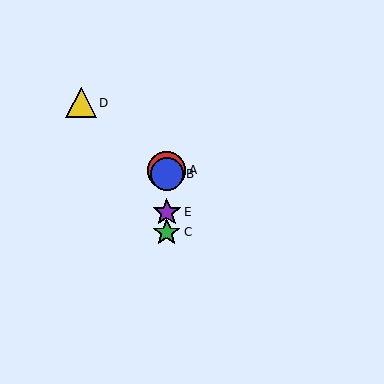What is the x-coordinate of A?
Object A is at x≈167.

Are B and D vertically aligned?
No, B is at x≈167 and D is at x≈81.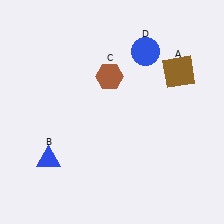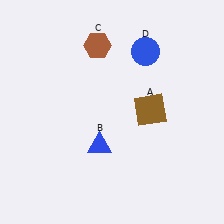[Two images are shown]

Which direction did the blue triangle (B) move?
The blue triangle (B) moved right.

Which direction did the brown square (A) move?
The brown square (A) moved down.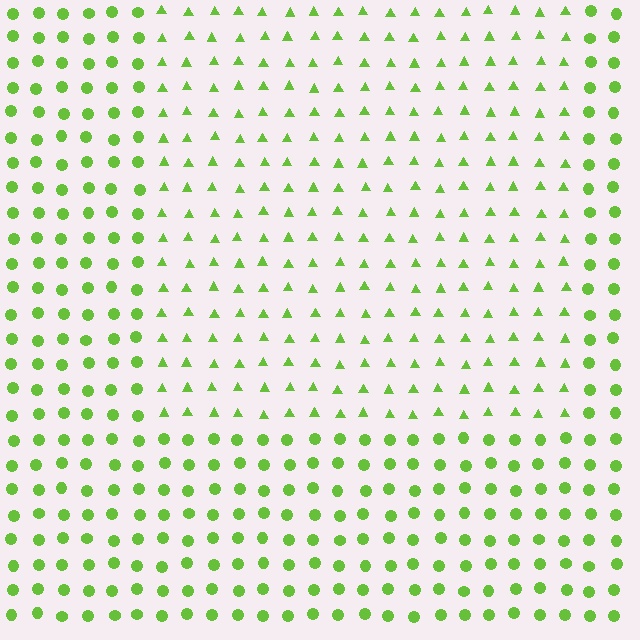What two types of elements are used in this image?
The image uses triangles inside the rectangle region and circles outside it.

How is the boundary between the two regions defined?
The boundary is defined by a change in element shape: triangles inside vs. circles outside. All elements share the same color and spacing.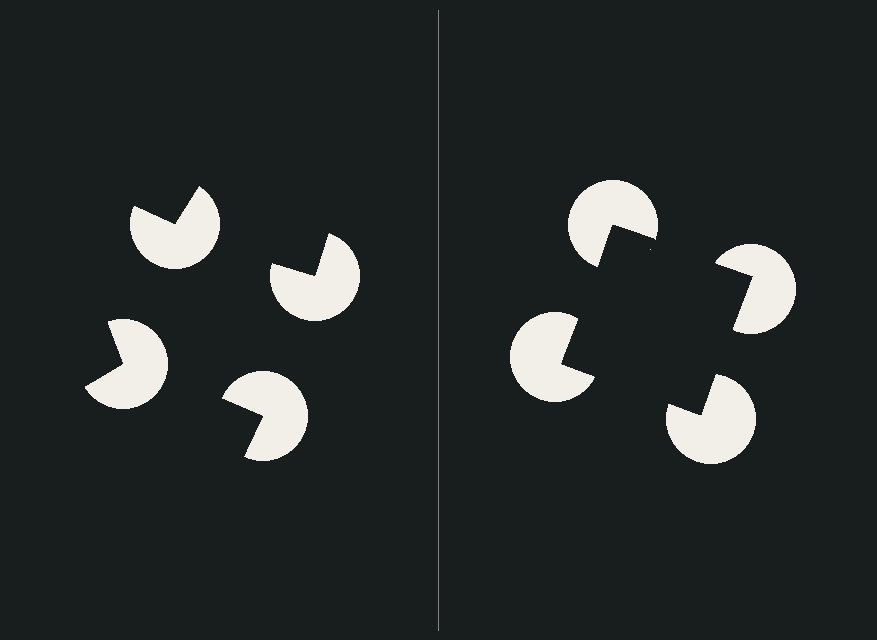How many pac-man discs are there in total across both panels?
8 — 4 on each side.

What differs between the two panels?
The pac-man discs are positioned identically on both sides; only the wedge orientations differ. On the right they align to a square; on the left they are misaligned.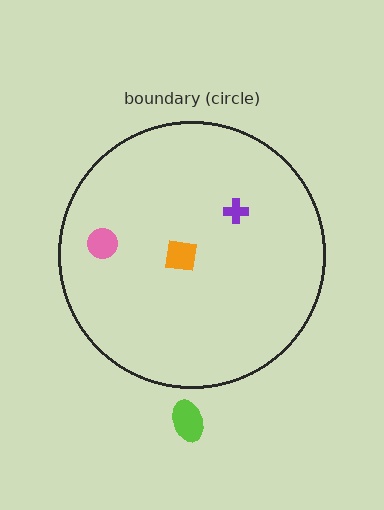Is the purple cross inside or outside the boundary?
Inside.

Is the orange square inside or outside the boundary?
Inside.